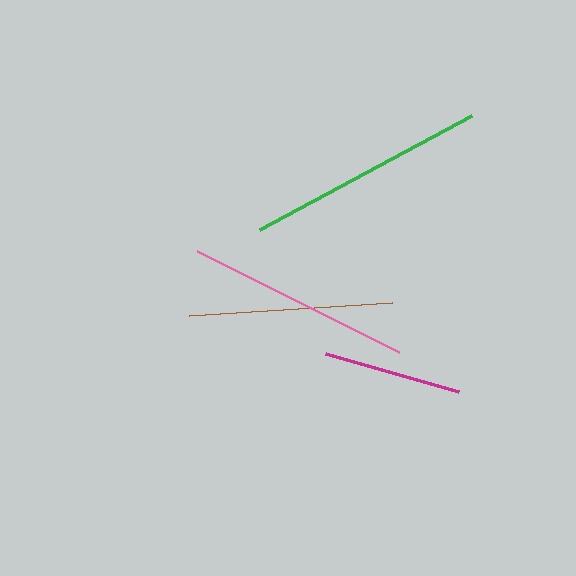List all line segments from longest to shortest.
From longest to shortest: green, pink, brown, magenta.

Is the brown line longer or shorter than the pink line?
The pink line is longer than the brown line.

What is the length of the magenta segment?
The magenta segment is approximately 138 pixels long.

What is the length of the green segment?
The green segment is approximately 241 pixels long.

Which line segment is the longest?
The green line is the longest at approximately 241 pixels.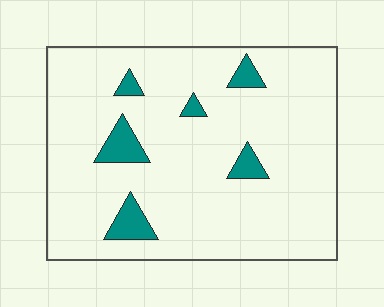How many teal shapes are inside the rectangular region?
6.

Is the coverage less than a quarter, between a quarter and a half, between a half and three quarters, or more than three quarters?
Less than a quarter.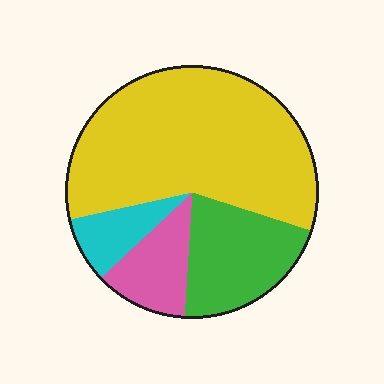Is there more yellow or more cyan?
Yellow.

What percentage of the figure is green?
Green covers roughly 20% of the figure.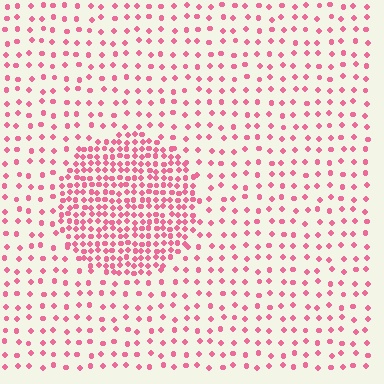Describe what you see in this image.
The image contains small pink elements arranged at two different densities. A circle-shaped region is visible where the elements are more densely packed than the surrounding area.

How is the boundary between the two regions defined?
The boundary is defined by a change in element density (approximately 2.7x ratio). All elements are the same color, size, and shape.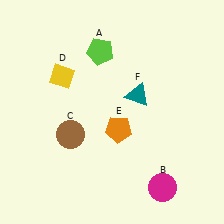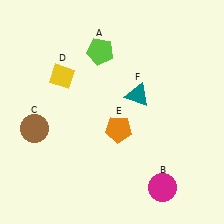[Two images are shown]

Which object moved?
The brown circle (C) moved left.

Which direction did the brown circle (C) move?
The brown circle (C) moved left.